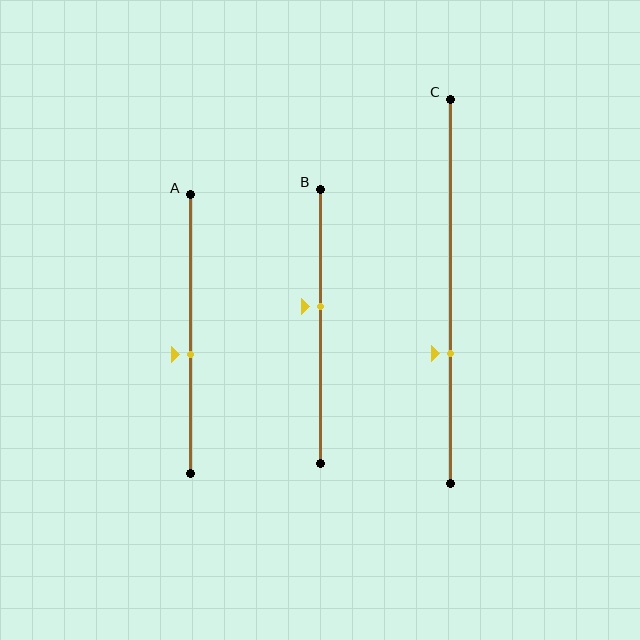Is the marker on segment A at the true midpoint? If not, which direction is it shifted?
No, the marker on segment A is shifted downward by about 8% of the segment length.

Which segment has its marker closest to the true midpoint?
Segment B has its marker closest to the true midpoint.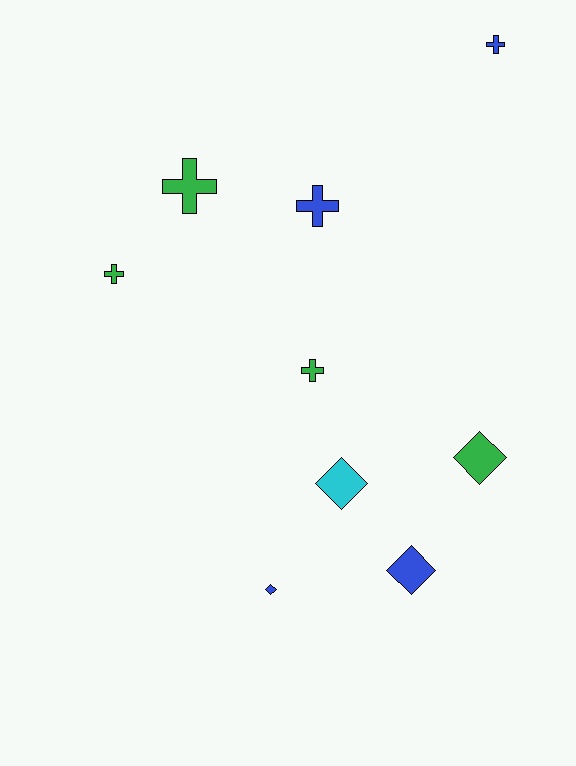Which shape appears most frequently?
Cross, with 5 objects.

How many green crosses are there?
There are 3 green crosses.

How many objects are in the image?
There are 9 objects.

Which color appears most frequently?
Blue, with 4 objects.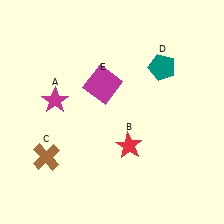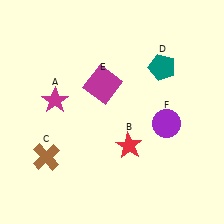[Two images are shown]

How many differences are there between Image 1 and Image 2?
There is 1 difference between the two images.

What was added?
A purple circle (F) was added in Image 2.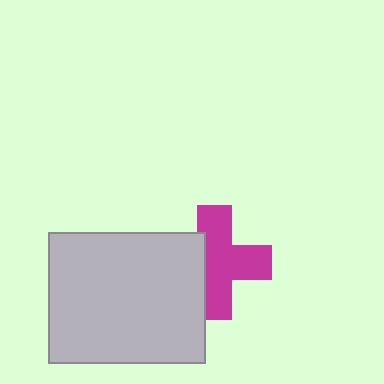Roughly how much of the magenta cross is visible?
Most of it is visible (roughly 69%).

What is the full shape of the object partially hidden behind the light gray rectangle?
The partially hidden object is a magenta cross.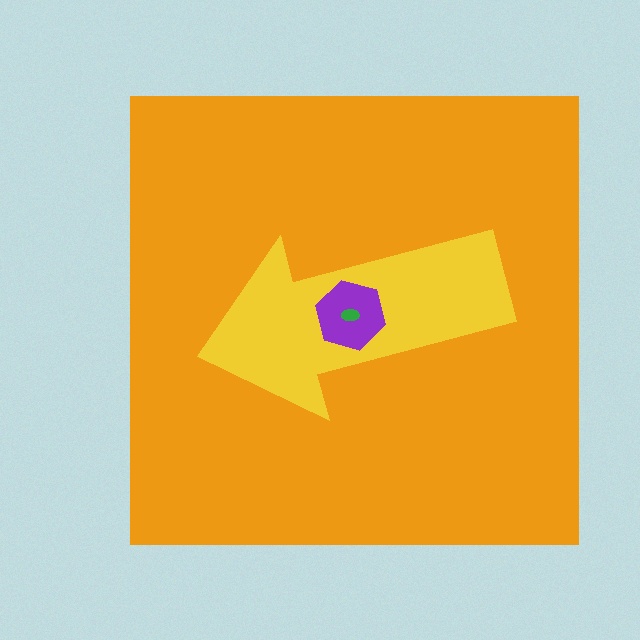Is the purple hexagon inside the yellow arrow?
Yes.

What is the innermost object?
The green ellipse.